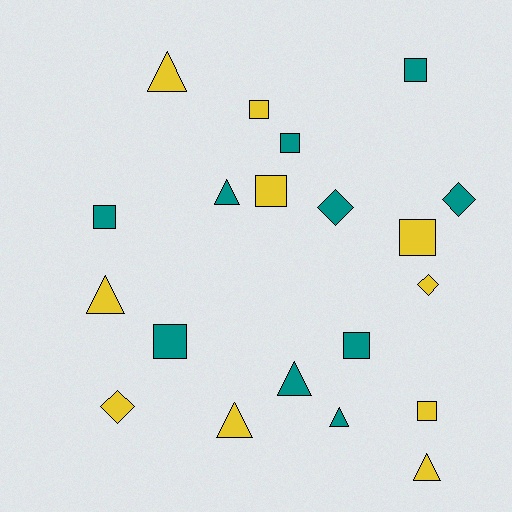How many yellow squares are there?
There are 4 yellow squares.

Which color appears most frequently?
Yellow, with 10 objects.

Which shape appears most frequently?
Square, with 9 objects.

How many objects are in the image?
There are 20 objects.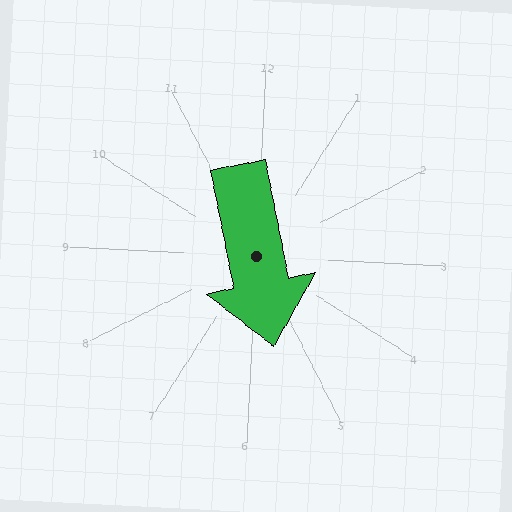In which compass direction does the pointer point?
South.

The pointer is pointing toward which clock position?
Roughly 6 o'clock.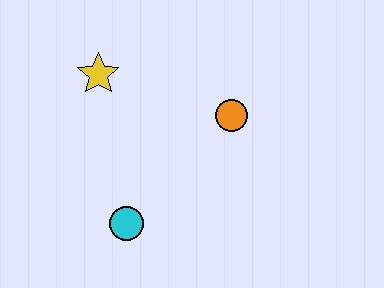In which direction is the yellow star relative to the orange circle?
The yellow star is to the left of the orange circle.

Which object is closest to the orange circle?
The yellow star is closest to the orange circle.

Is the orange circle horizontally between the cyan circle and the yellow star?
No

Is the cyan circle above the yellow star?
No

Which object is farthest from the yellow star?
The cyan circle is farthest from the yellow star.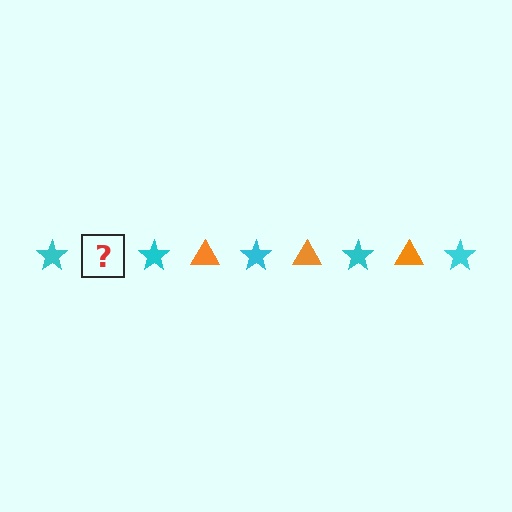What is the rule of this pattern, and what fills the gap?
The rule is that the pattern alternates between cyan star and orange triangle. The gap should be filled with an orange triangle.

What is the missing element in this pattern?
The missing element is an orange triangle.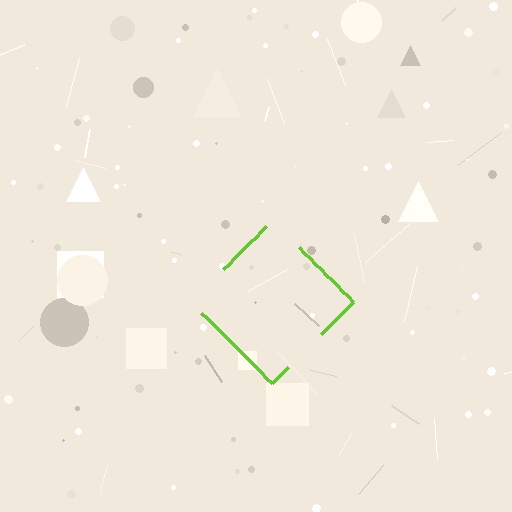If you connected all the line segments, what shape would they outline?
They would outline a diamond.